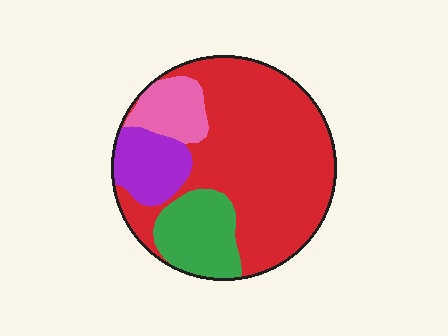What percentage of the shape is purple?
Purple takes up less than a quarter of the shape.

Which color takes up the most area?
Red, at roughly 60%.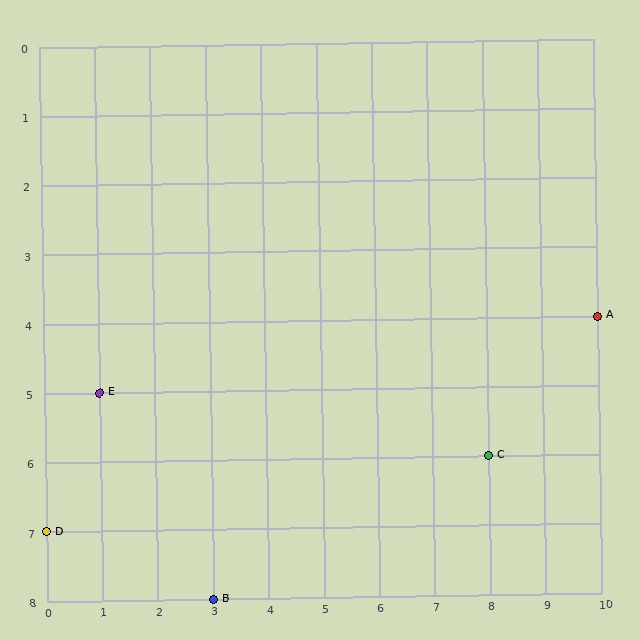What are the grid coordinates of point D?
Point D is at grid coordinates (0, 7).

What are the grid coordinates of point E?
Point E is at grid coordinates (1, 5).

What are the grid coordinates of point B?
Point B is at grid coordinates (3, 8).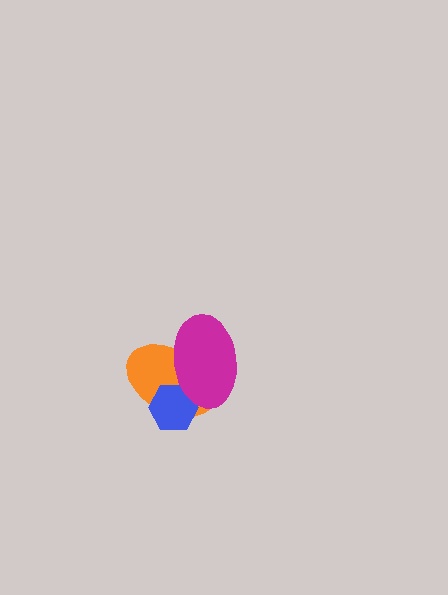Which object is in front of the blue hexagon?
The magenta ellipse is in front of the blue hexagon.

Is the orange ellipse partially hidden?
Yes, it is partially covered by another shape.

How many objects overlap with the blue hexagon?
2 objects overlap with the blue hexagon.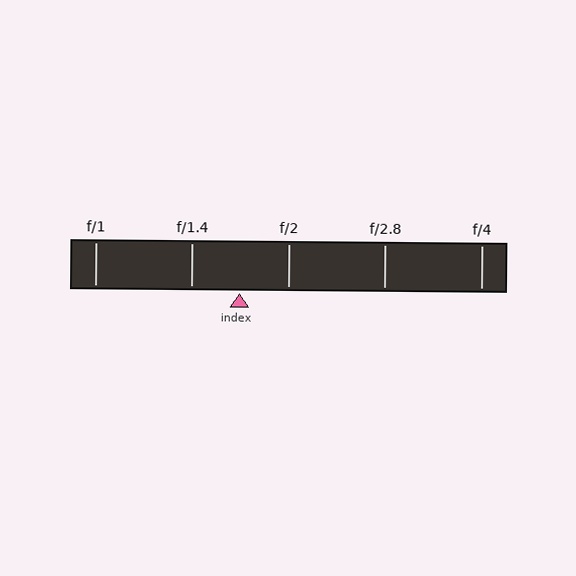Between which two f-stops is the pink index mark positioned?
The index mark is between f/1.4 and f/2.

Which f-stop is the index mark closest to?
The index mark is closest to f/1.4.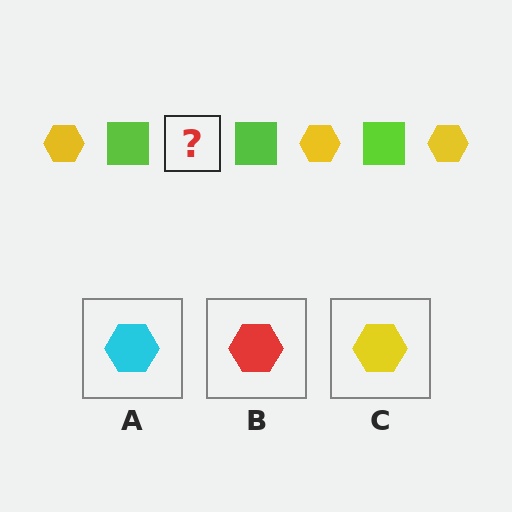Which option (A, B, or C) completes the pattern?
C.